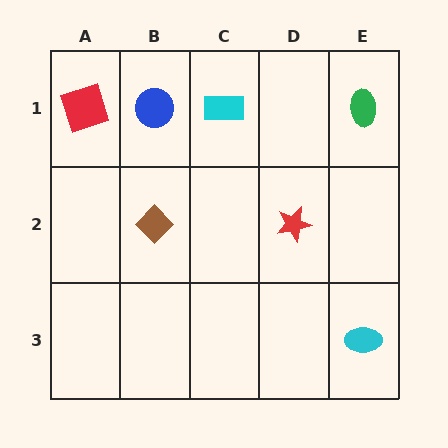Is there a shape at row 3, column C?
No, that cell is empty.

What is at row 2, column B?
A brown diamond.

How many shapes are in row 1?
4 shapes.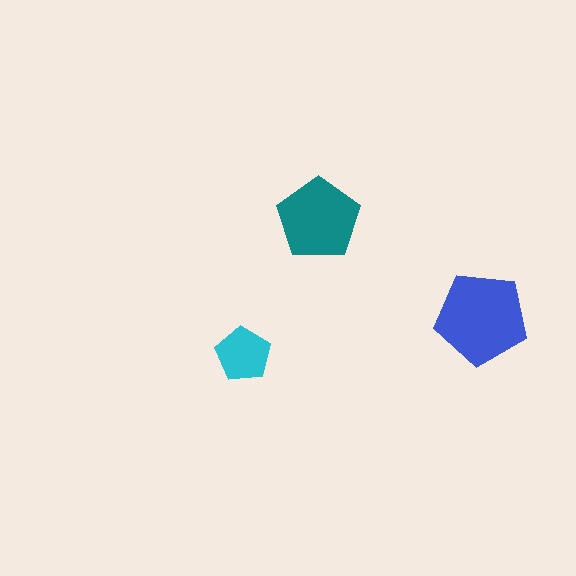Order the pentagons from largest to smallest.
the blue one, the teal one, the cyan one.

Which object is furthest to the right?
The blue pentagon is rightmost.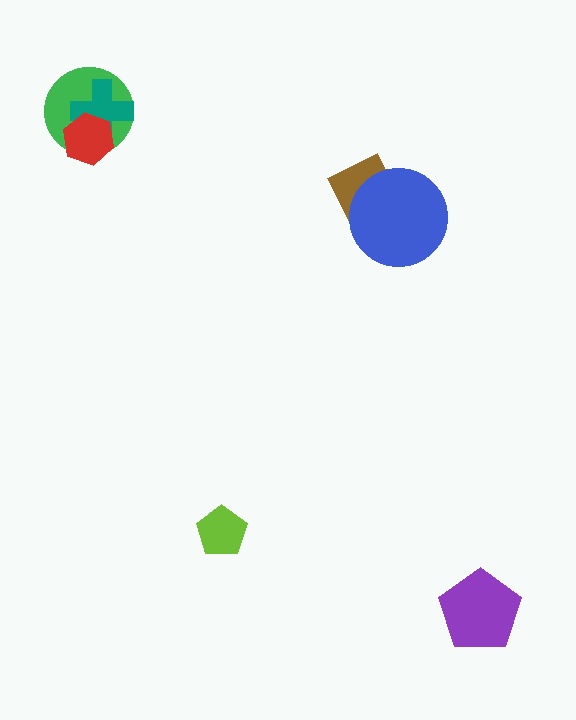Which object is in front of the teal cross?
The red hexagon is in front of the teal cross.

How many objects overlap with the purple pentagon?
0 objects overlap with the purple pentagon.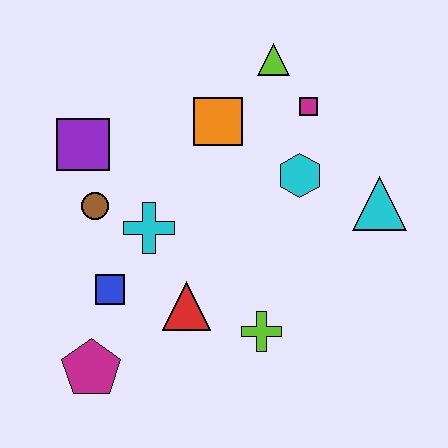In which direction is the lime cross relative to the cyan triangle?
The lime cross is below the cyan triangle.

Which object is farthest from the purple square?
The cyan triangle is farthest from the purple square.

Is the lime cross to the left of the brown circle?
No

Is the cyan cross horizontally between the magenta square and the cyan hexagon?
No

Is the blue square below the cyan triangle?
Yes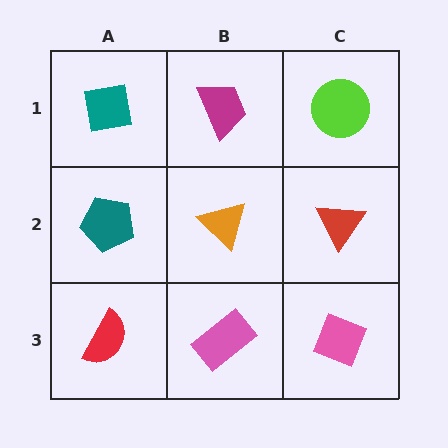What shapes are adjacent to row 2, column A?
A teal square (row 1, column A), a red semicircle (row 3, column A), an orange triangle (row 2, column B).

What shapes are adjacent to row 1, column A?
A teal pentagon (row 2, column A), a magenta trapezoid (row 1, column B).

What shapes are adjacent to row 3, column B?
An orange triangle (row 2, column B), a red semicircle (row 3, column A), a pink diamond (row 3, column C).